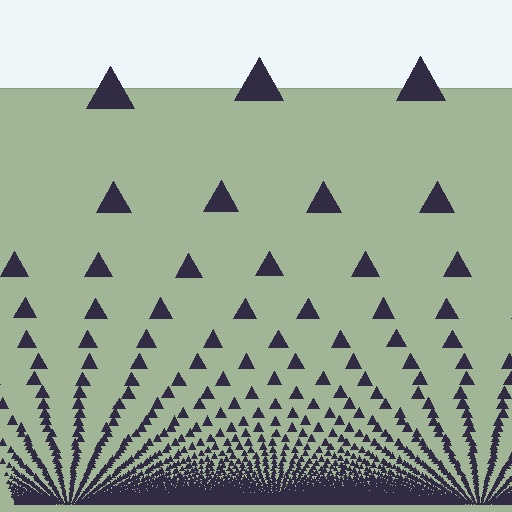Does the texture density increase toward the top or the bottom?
Density increases toward the bottom.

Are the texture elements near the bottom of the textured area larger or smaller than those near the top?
Smaller. The gradient is inverted — elements near the bottom are smaller and denser.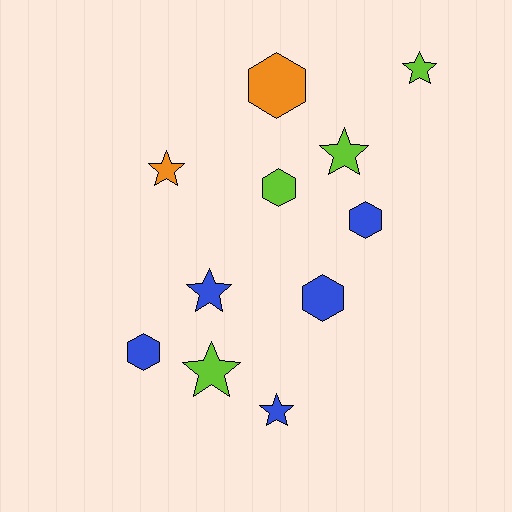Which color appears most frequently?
Blue, with 5 objects.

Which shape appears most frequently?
Star, with 6 objects.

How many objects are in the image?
There are 11 objects.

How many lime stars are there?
There are 3 lime stars.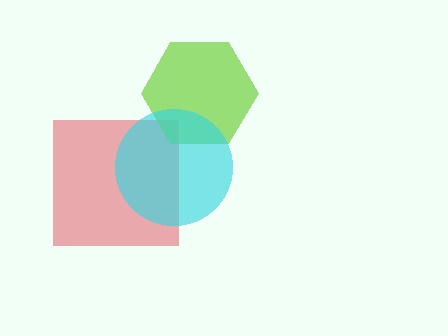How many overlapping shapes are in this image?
There are 3 overlapping shapes in the image.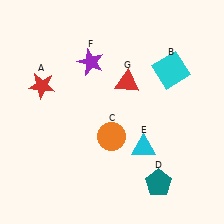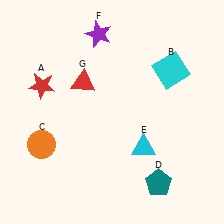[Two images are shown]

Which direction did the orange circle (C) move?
The orange circle (C) moved left.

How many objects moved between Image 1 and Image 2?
3 objects moved between the two images.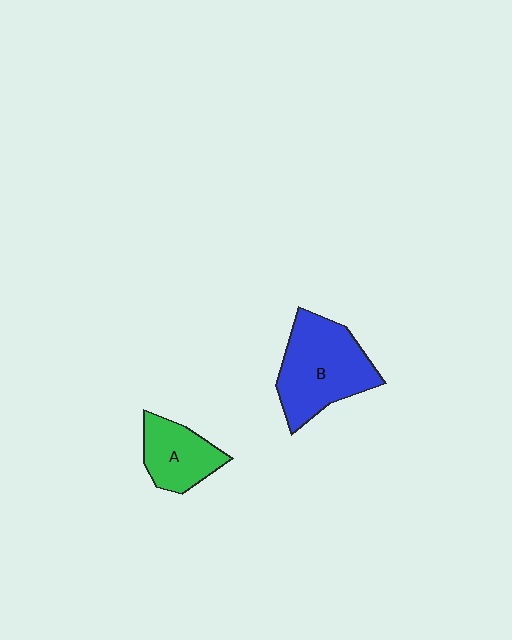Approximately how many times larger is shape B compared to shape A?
Approximately 1.7 times.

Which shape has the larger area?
Shape B (blue).